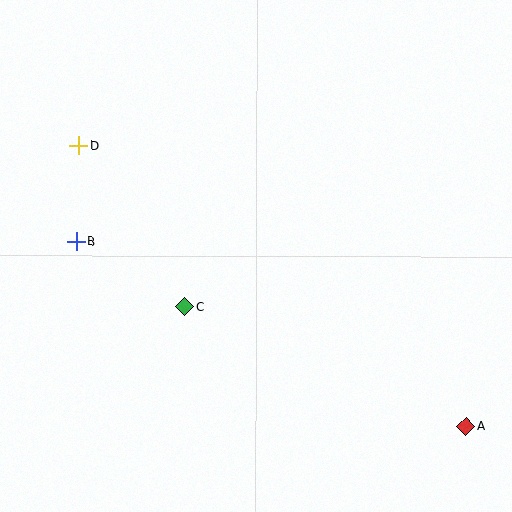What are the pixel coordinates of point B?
Point B is at (76, 242).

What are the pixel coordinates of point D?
Point D is at (79, 145).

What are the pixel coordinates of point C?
Point C is at (184, 307).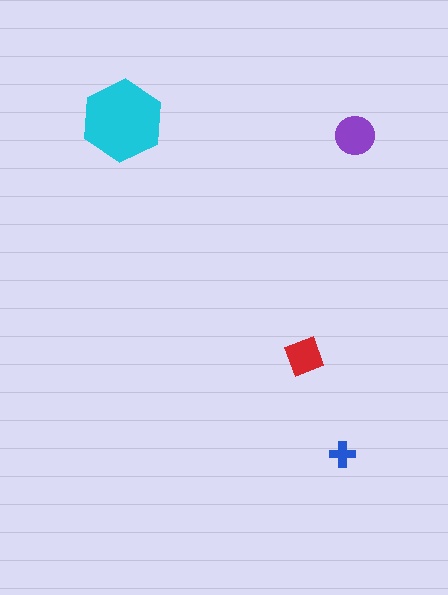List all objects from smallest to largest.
The blue cross, the red square, the purple circle, the cyan hexagon.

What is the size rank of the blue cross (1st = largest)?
4th.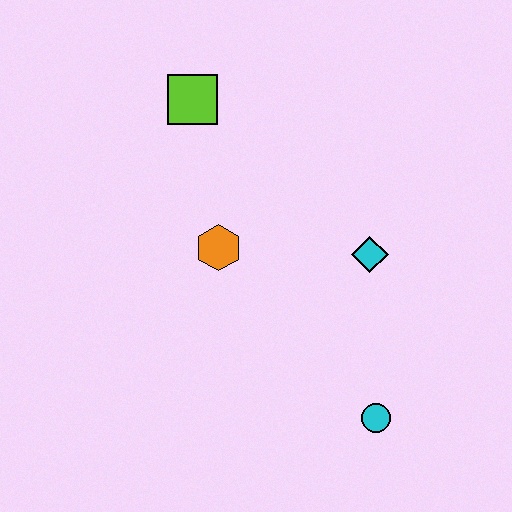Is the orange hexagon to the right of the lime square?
Yes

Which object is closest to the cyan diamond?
The orange hexagon is closest to the cyan diamond.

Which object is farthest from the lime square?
The cyan circle is farthest from the lime square.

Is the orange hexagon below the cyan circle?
No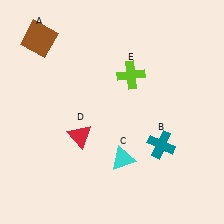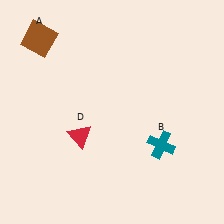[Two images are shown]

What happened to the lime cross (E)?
The lime cross (E) was removed in Image 2. It was in the top-right area of Image 1.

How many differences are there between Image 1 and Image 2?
There are 2 differences between the two images.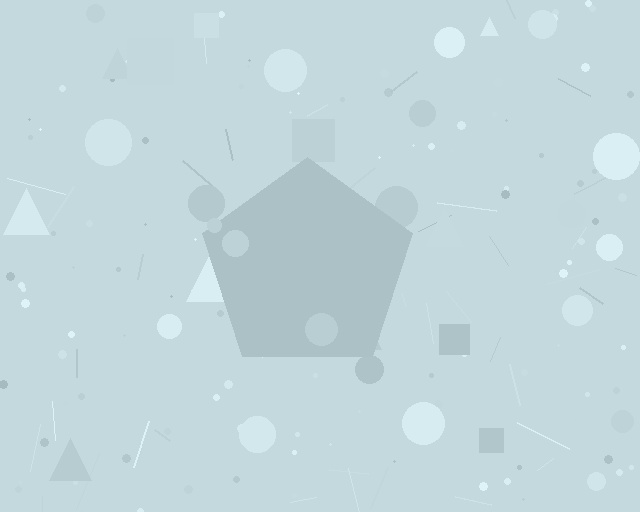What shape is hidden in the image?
A pentagon is hidden in the image.